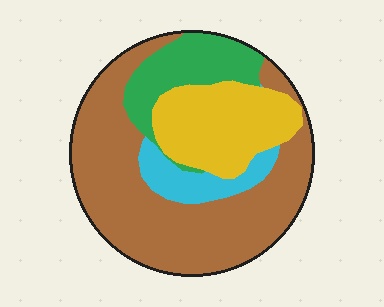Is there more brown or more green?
Brown.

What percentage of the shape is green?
Green covers around 15% of the shape.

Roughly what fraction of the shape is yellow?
Yellow covers about 20% of the shape.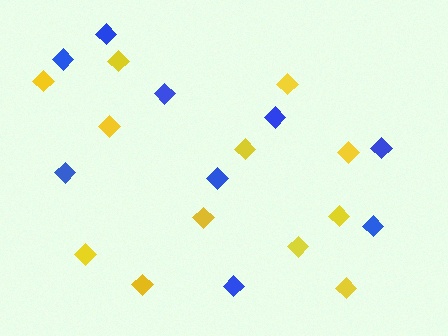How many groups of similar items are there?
There are 2 groups: one group of blue diamonds (9) and one group of yellow diamonds (12).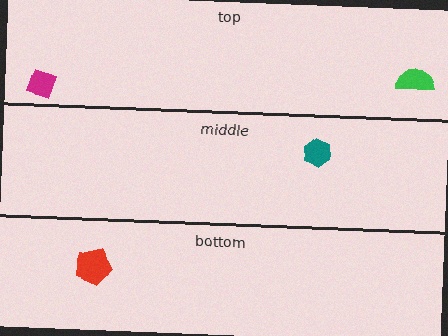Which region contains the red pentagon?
The bottom region.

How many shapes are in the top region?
2.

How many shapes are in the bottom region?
1.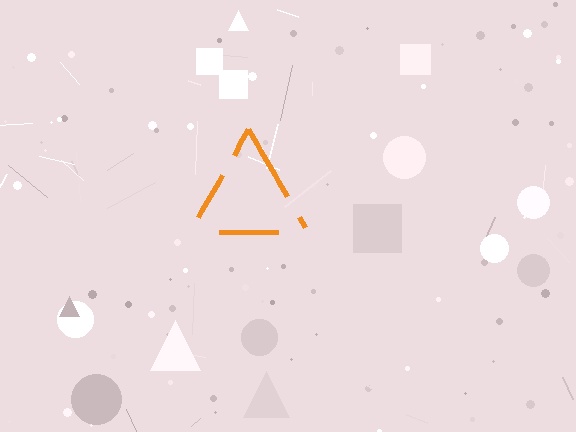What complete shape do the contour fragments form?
The contour fragments form a triangle.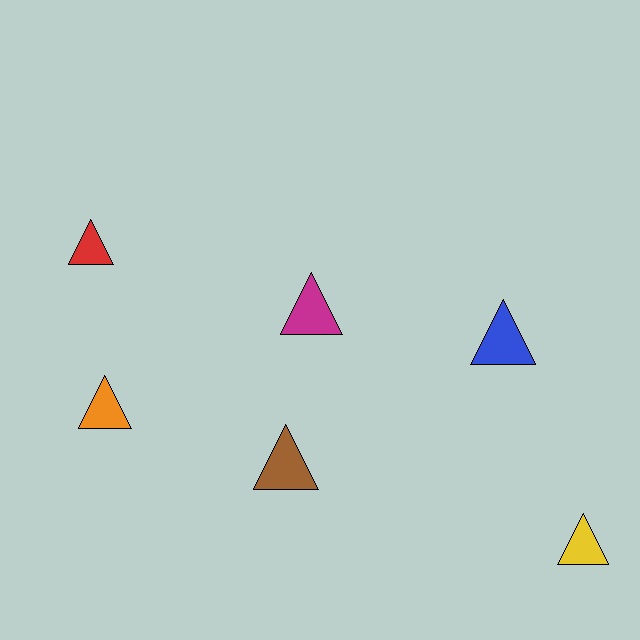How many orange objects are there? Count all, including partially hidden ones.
There is 1 orange object.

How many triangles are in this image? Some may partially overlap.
There are 6 triangles.